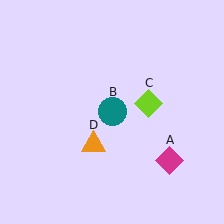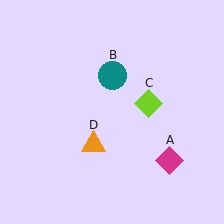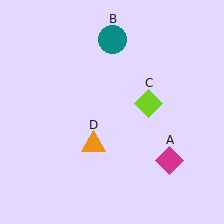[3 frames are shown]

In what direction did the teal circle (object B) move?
The teal circle (object B) moved up.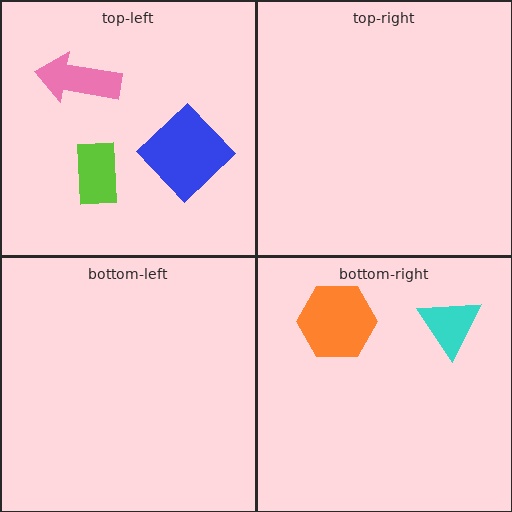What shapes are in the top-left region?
The lime rectangle, the blue diamond, the pink arrow.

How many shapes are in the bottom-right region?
2.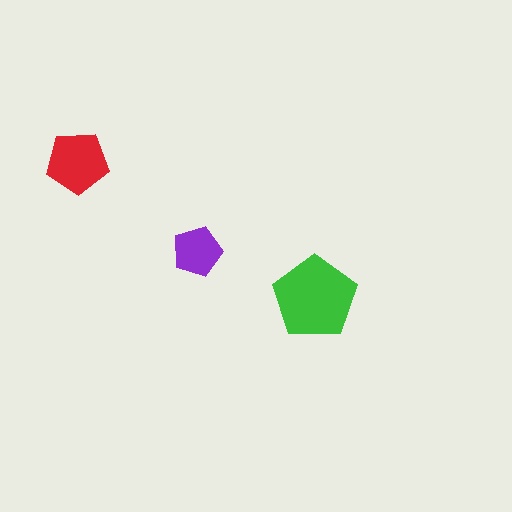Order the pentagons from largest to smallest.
the green one, the red one, the purple one.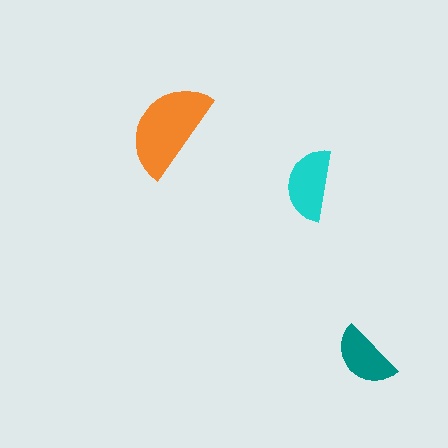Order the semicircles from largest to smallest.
the orange one, the cyan one, the teal one.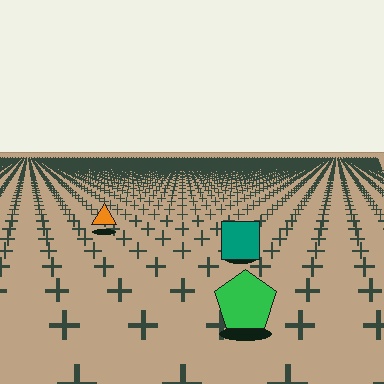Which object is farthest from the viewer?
The orange triangle is farthest from the viewer. It appears smaller and the ground texture around it is denser.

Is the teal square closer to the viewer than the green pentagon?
No. The green pentagon is closer — you can tell from the texture gradient: the ground texture is coarser near it.